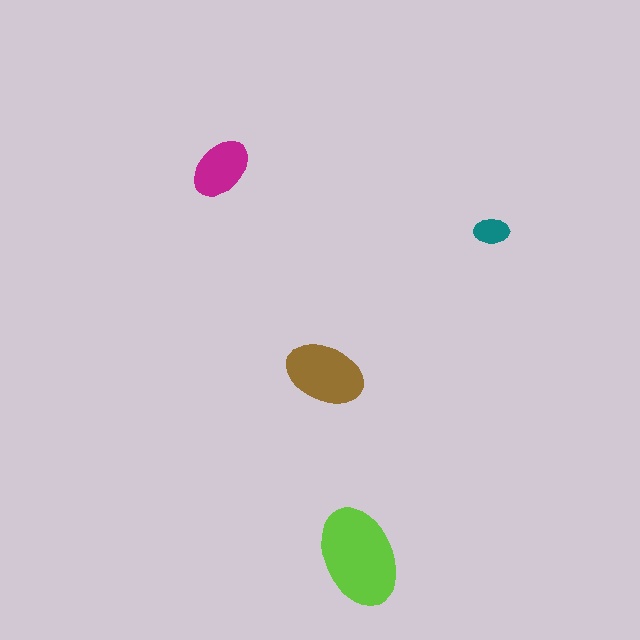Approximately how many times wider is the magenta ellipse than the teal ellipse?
About 1.5 times wider.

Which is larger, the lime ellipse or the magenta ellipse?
The lime one.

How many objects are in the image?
There are 4 objects in the image.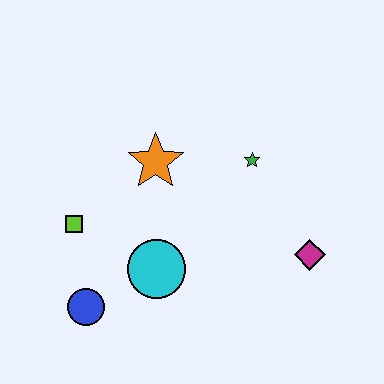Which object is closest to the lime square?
The blue circle is closest to the lime square.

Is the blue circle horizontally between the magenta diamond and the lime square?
Yes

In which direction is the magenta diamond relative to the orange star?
The magenta diamond is to the right of the orange star.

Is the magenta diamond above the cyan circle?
Yes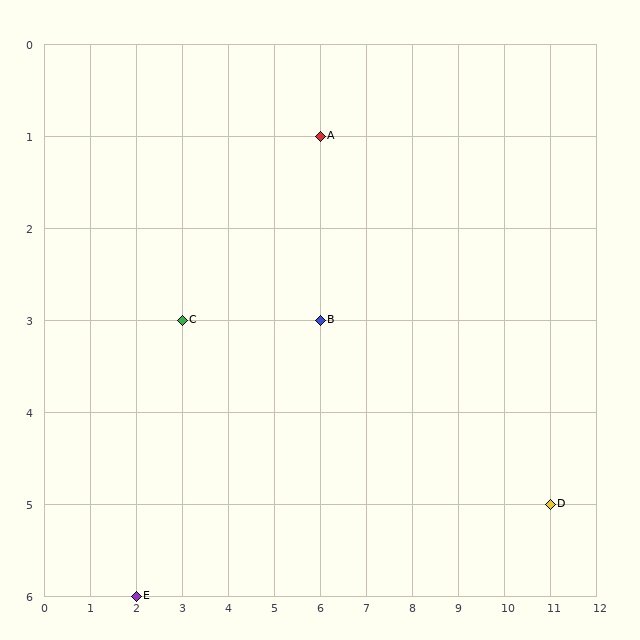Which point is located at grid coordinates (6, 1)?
Point A is at (6, 1).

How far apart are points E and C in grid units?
Points E and C are 1 column and 3 rows apart (about 3.2 grid units diagonally).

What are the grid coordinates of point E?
Point E is at grid coordinates (2, 6).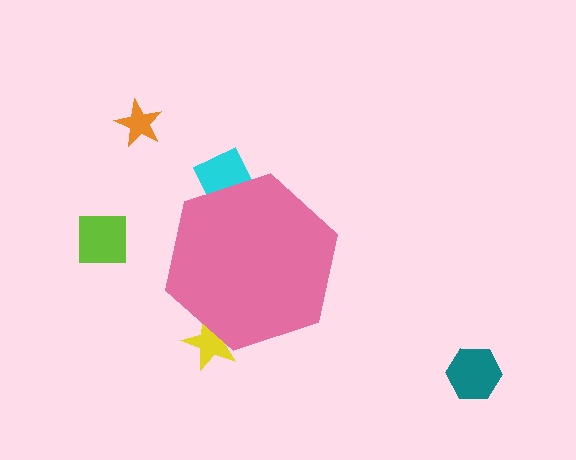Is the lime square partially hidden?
No, the lime square is fully visible.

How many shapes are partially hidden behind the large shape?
2 shapes are partially hidden.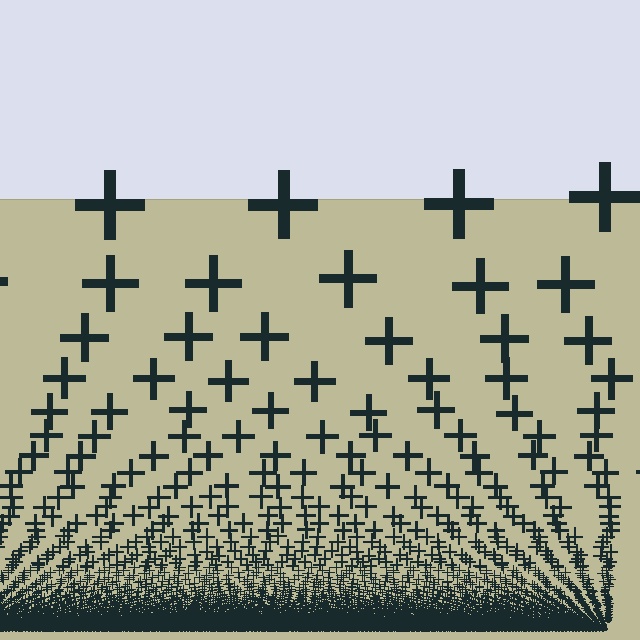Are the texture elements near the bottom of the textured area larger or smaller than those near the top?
Smaller. The gradient is inverted — elements near the bottom are smaller and denser.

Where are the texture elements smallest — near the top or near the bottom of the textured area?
Near the bottom.